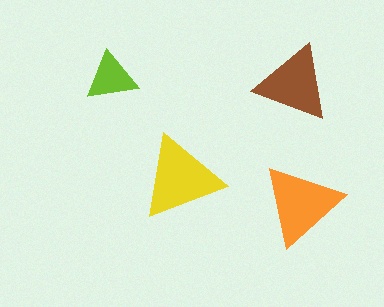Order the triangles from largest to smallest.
the yellow one, the orange one, the brown one, the lime one.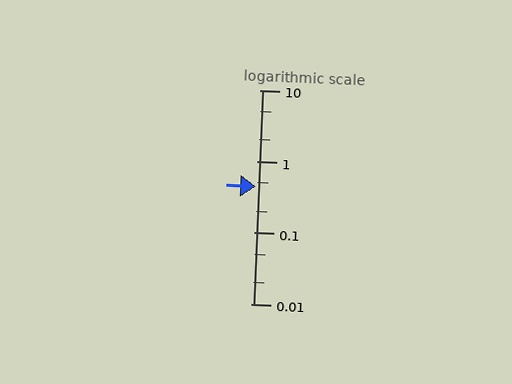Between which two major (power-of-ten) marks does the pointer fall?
The pointer is between 0.1 and 1.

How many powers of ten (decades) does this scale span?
The scale spans 3 decades, from 0.01 to 10.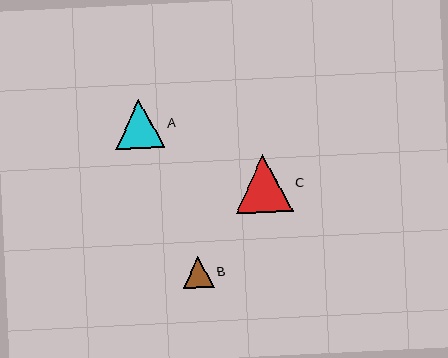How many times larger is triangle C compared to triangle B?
Triangle C is approximately 1.8 times the size of triangle B.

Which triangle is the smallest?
Triangle B is the smallest with a size of approximately 31 pixels.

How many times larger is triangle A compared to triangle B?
Triangle A is approximately 1.6 times the size of triangle B.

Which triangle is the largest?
Triangle C is the largest with a size of approximately 58 pixels.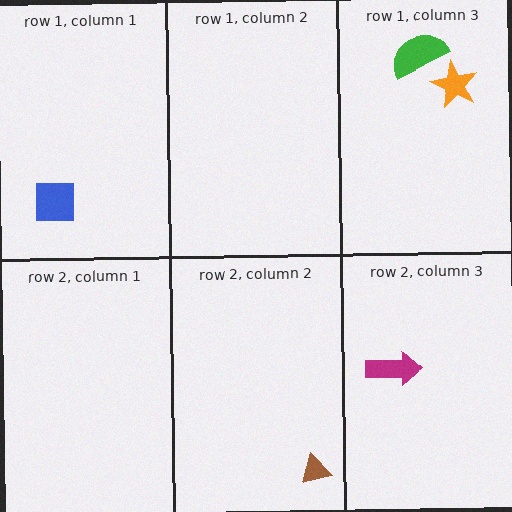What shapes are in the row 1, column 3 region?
The green semicircle, the orange star.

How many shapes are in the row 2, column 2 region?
1.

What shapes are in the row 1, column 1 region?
The blue square.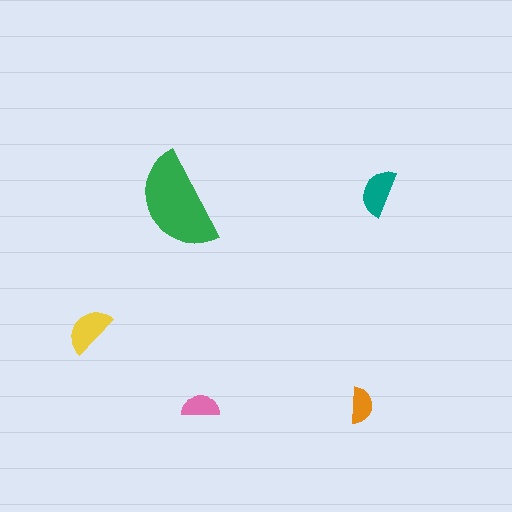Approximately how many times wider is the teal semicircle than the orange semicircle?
About 1.5 times wider.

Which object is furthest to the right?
The teal semicircle is rightmost.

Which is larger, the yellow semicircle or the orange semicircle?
The yellow one.